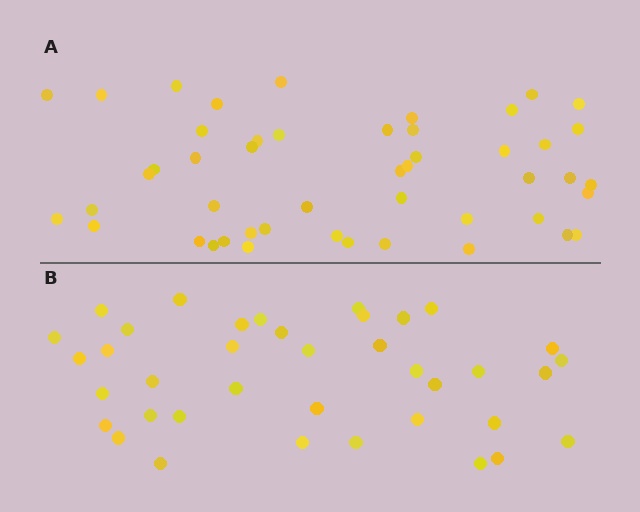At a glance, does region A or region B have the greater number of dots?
Region A (the top region) has more dots.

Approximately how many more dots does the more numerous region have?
Region A has roughly 10 or so more dots than region B.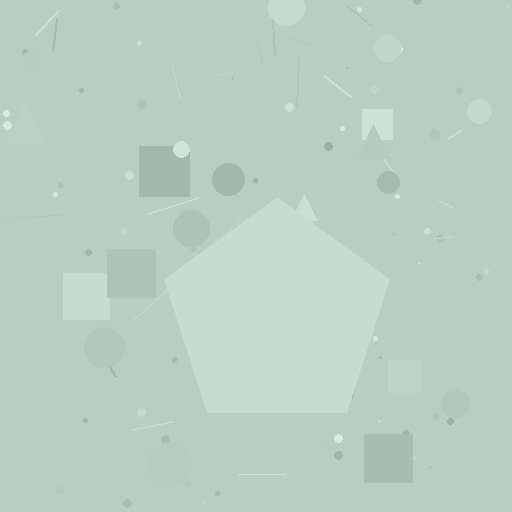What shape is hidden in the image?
A pentagon is hidden in the image.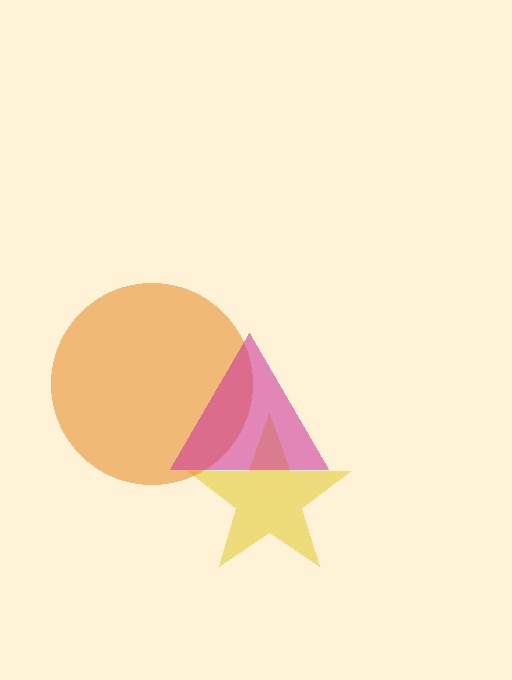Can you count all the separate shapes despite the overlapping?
Yes, there are 3 separate shapes.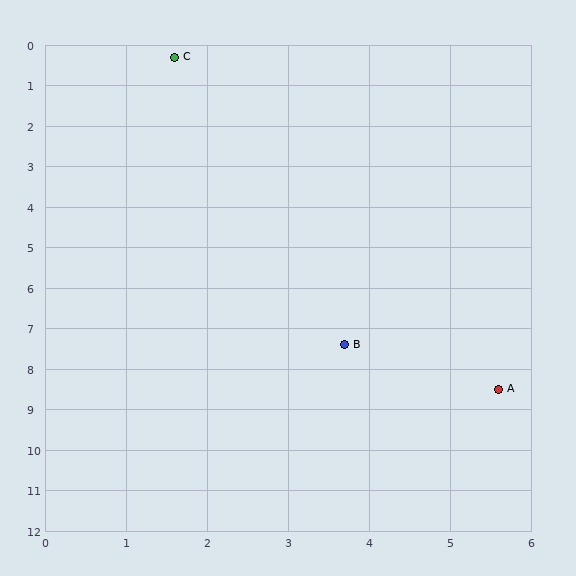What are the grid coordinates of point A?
Point A is at approximately (5.6, 8.5).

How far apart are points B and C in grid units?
Points B and C are about 7.4 grid units apart.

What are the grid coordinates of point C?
Point C is at approximately (1.6, 0.3).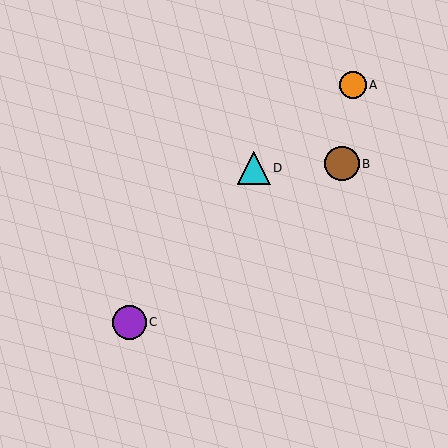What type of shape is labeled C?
Shape C is a purple circle.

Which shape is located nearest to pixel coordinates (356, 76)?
The orange circle (labeled A) at (353, 85) is nearest to that location.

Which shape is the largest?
The brown circle (labeled B) is the largest.